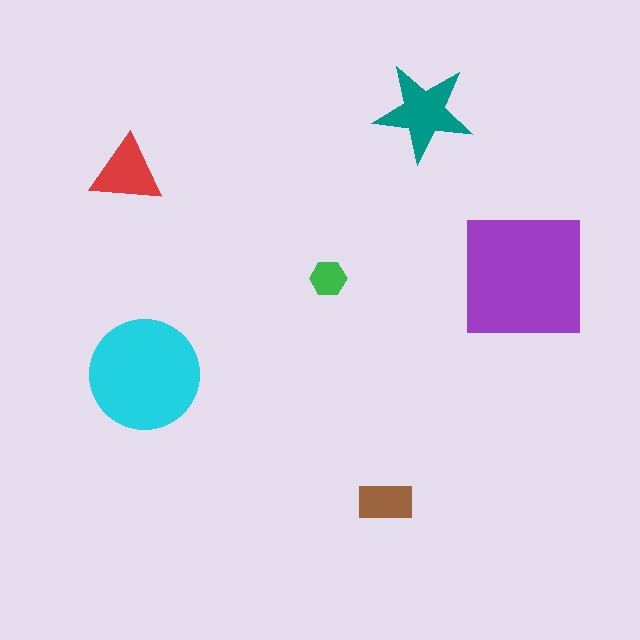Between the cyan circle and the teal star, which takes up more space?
The cyan circle.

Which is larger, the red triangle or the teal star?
The teal star.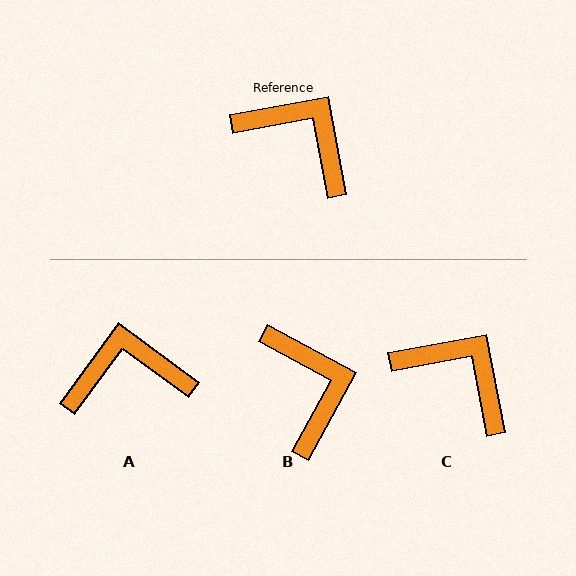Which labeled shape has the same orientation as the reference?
C.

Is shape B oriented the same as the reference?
No, it is off by about 39 degrees.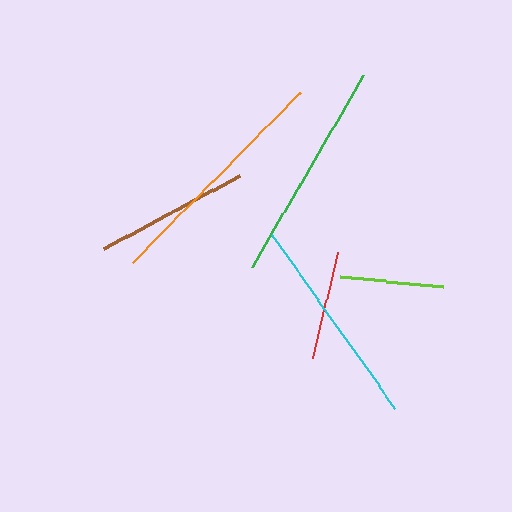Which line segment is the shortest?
The lime line is the shortest at approximately 104 pixels.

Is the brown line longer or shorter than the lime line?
The brown line is longer than the lime line.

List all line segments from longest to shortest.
From longest to shortest: orange, green, cyan, brown, red, lime.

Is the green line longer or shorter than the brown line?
The green line is longer than the brown line.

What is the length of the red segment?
The red segment is approximately 110 pixels long.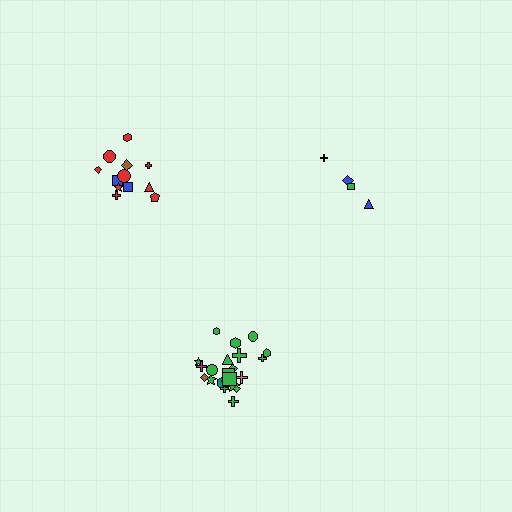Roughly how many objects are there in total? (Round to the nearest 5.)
Roughly 40 objects in total.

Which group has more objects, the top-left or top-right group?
The top-left group.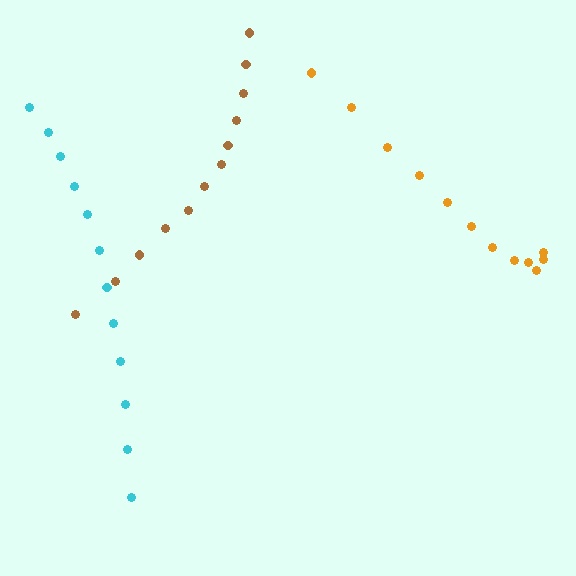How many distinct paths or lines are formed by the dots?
There are 3 distinct paths.